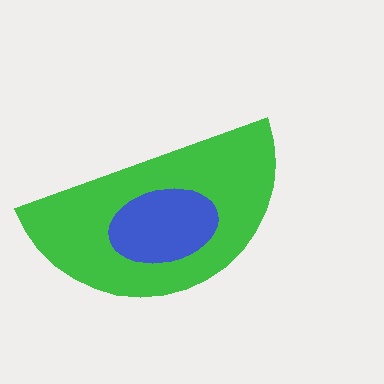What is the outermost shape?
The green semicircle.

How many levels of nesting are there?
2.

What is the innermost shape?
The blue ellipse.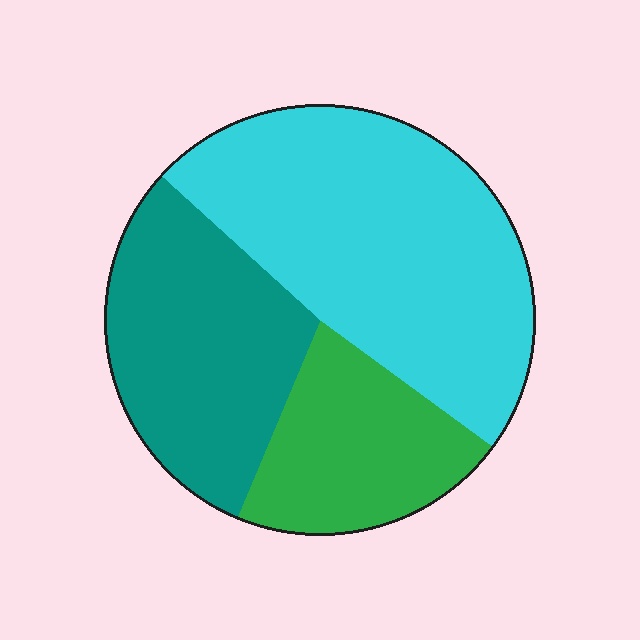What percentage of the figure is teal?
Teal covers roughly 30% of the figure.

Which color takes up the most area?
Cyan, at roughly 50%.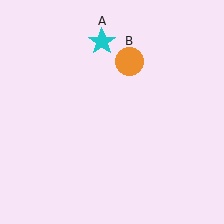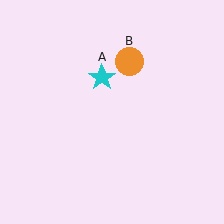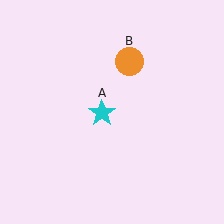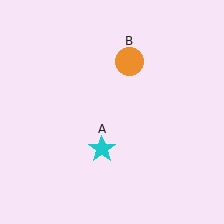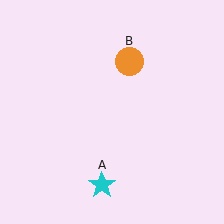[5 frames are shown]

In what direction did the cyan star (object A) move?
The cyan star (object A) moved down.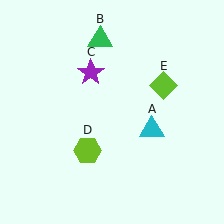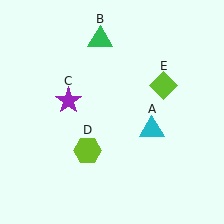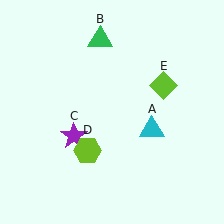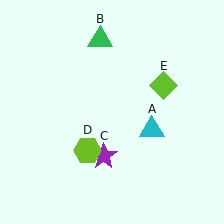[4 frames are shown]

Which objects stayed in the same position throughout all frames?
Cyan triangle (object A) and green triangle (object B) and lime hexagon (object D) and lime diamond (object E) remained stationary.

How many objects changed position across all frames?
1 object changed position: purple star (object C).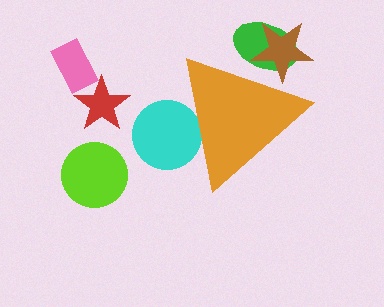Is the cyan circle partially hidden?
Yes, the cyan circle is partially hidden behind the orange triangle.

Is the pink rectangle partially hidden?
No, the pink rectangle is fully visible.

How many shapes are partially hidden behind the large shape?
3 shapes are partially hidden.